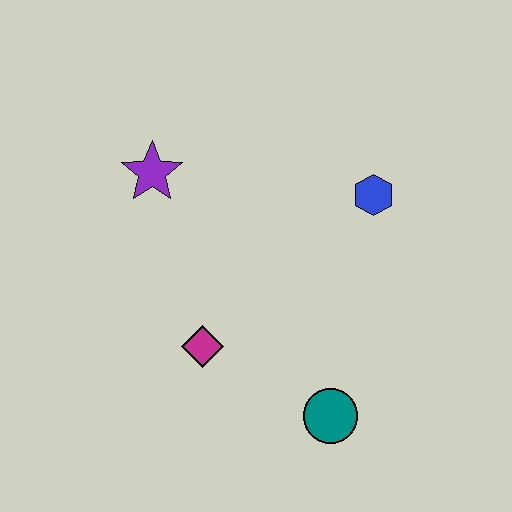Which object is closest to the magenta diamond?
The teal circle is closest to the magenta diamond.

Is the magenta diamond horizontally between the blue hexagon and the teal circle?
No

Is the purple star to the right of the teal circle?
No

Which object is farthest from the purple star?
The teal circle is farthest from the purple star.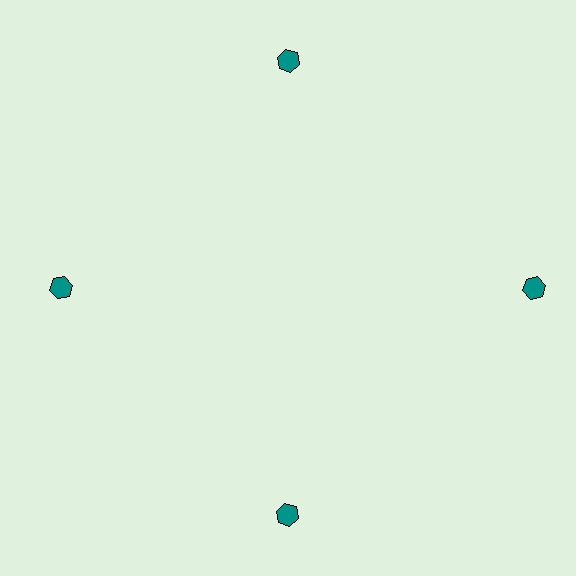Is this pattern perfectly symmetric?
No. The 4 teal hexagons are arranged in a ring, but one element near the 3 o'clock position is pushed outward from the center, breaking the 4-fold rotational symmetry.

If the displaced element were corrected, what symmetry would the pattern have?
It would have 4-fold rotational symmetry — the pattern would map onto itself every 90 degrees.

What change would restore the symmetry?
The symmetry would be restored by moving it inward, back onto the ring so that all 4 hexagons sit at equal angles and equal distance from the center.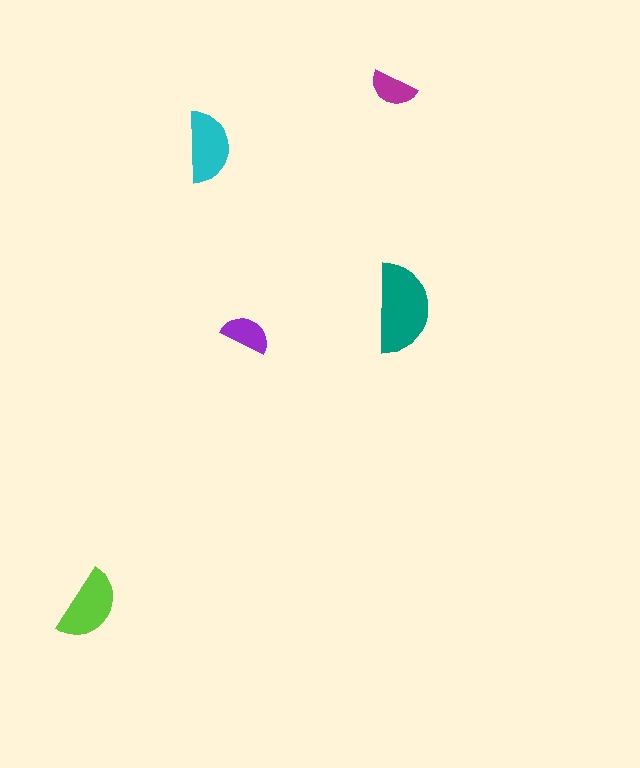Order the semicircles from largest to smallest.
the teal one, the lime one, the cyan one, the purple one, the magenta one.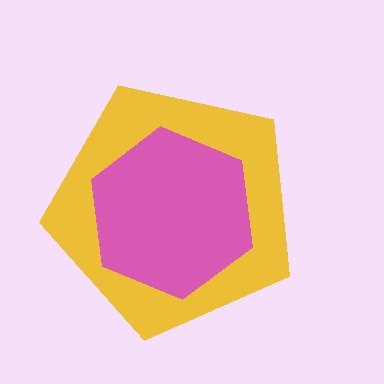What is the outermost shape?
The yellow pentagon.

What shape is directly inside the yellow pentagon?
The pink hexagon.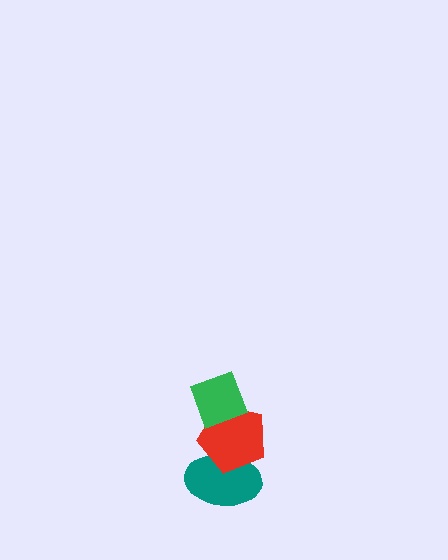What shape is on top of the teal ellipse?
The red pentagon is on top of the teal ellipse.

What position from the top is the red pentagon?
The red pentagon is 2nd from the top.